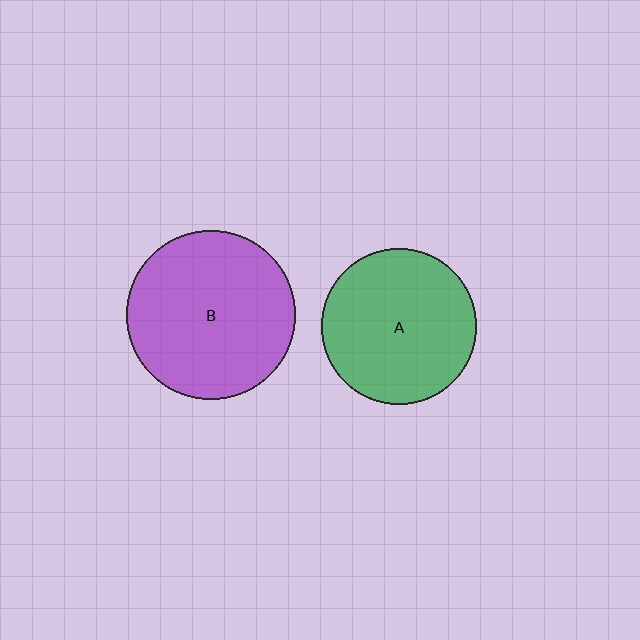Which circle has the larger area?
Circle B (purple).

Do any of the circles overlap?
No, none of the circles overlap.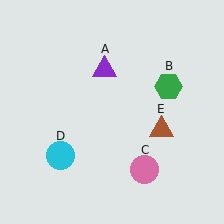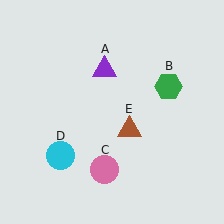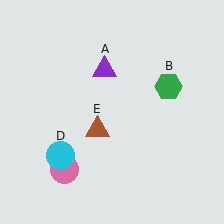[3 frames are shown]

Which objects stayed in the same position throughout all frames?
Purple triangle (object A) and green hexagon (object B) and cyan circle (object D) remained stationary.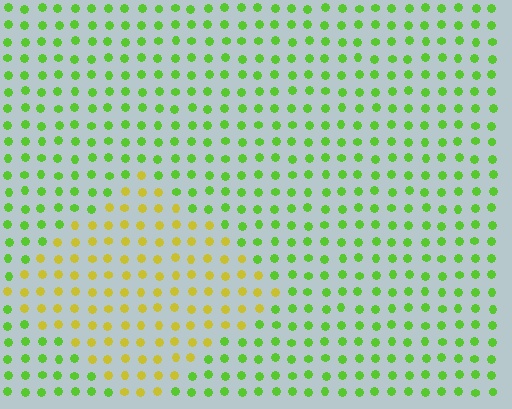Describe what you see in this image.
The image is filled with small lime elements in a uniform arrangement. A diamond-shaped region is visible where the elements are tinted to a slightly different hue, forming a subtle color boundary.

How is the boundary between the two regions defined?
The boundary is defined purely by a slight shift in hue (about 47 degrees). Spacing, size, and orientation are identical on both sides.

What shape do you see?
I see a diamond.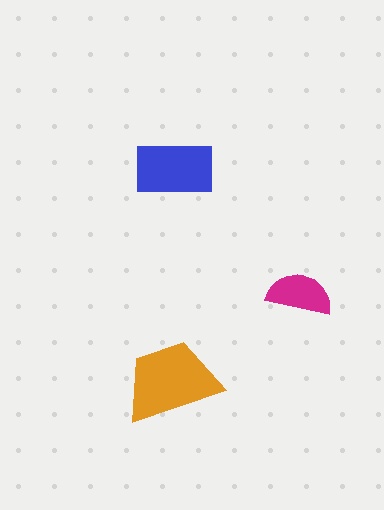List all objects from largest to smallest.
The orange trapezoid, the blue rectangle, the magenta semicircle.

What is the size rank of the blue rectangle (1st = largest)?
2nd.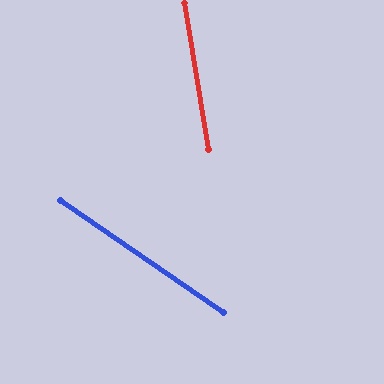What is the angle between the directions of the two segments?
Approximately 46 degrees.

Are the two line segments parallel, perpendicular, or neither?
Neither parallel nor perpendicular — they differ by about 46°.